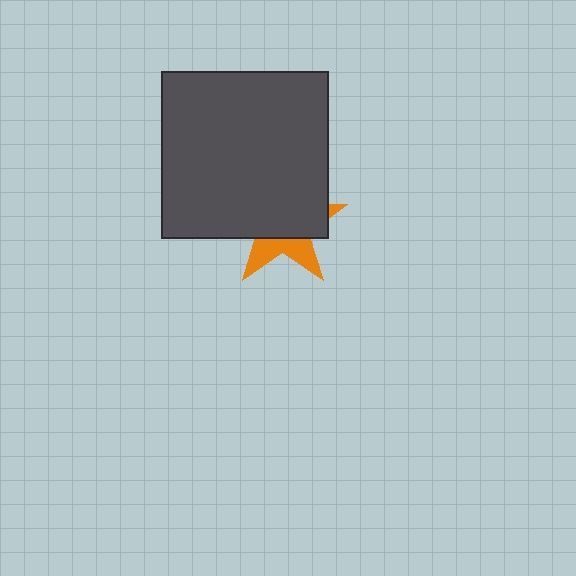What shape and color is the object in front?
The object in front is a dark gray square.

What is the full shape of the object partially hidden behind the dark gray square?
The partially hidden object is an orange star.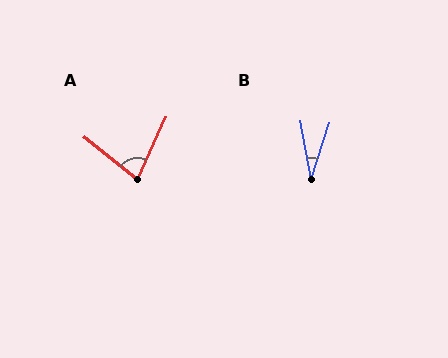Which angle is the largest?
A, at approximately 77 degrees.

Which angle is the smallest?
B, at approximately 28 degrees.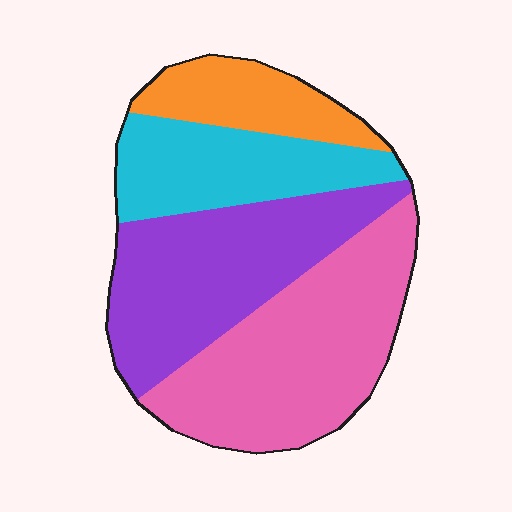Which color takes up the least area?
Orange, at roughly 15%.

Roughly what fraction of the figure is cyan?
Cyan takes up about one fifth (1/5) of the figure.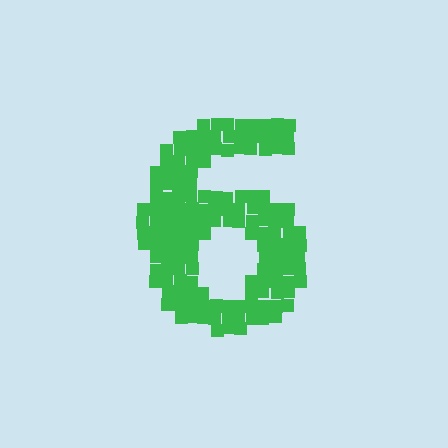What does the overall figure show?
The overall figure shows the digit 6.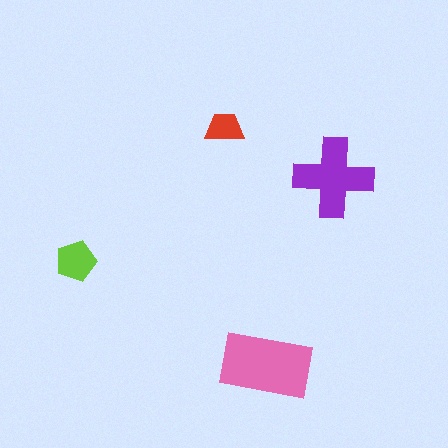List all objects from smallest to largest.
The red trapezoid, the lime pentagon, the purple cross, the pink rectangle.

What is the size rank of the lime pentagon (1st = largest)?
3rd.